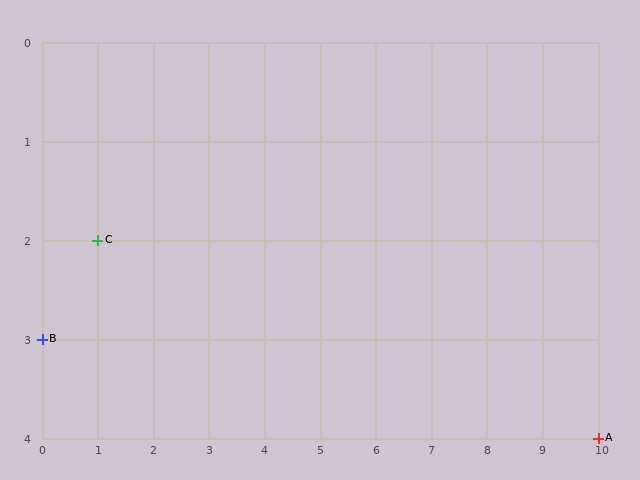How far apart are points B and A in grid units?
Points B and A are 10 columns and 1 row apart (about 10.0 grid units diagonally).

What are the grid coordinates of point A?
Point A is at grid coordinates (10, 4).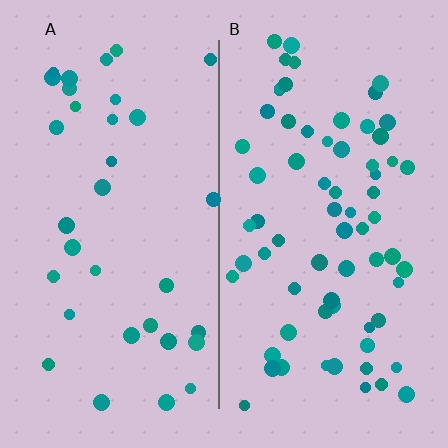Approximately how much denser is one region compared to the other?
Approximately 2.0× — region B over region A.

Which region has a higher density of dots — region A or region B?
B (the right).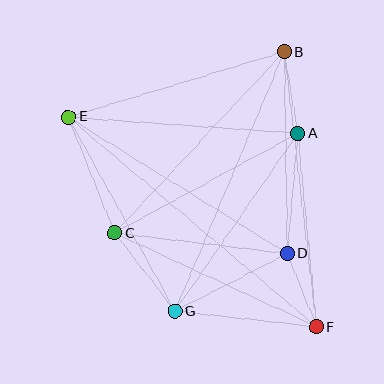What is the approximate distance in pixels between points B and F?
The distance between B and F is approximately 277 pixels.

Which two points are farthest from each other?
Points E and F are farthest from each other.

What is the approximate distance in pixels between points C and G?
The distance between C and G is approximately 98 pixels.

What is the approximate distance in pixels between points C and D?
The distance between C and D is approximately 174 pixels.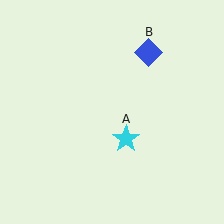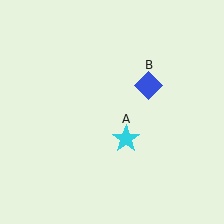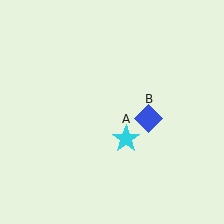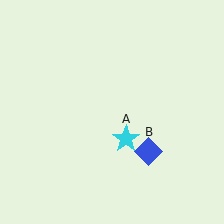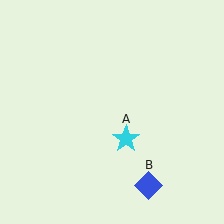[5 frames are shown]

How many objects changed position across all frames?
1 object changed position: blue diamond (object B).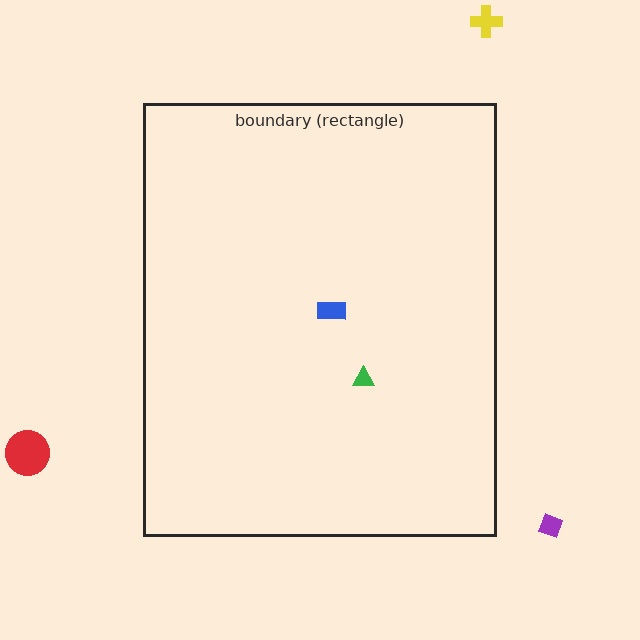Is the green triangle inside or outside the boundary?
Inside.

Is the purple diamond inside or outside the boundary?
Outside.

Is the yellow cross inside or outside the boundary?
Outside.